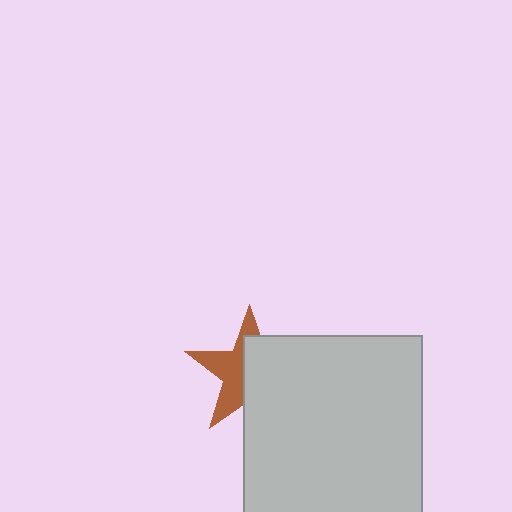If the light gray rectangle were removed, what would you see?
You would see the complete brown star.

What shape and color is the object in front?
The object in front is a light gray rectangle.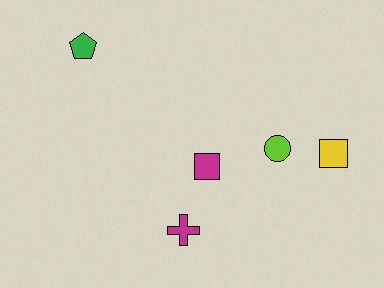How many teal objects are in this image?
There are no teal objects.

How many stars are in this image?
There are no stars.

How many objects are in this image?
There are 5 objects.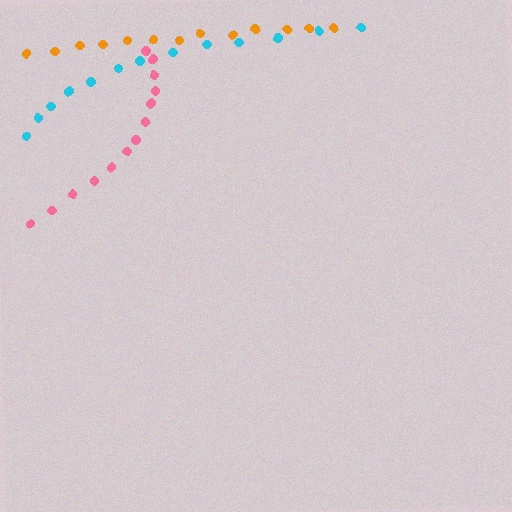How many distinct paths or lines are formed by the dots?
There are 3 distinct paths.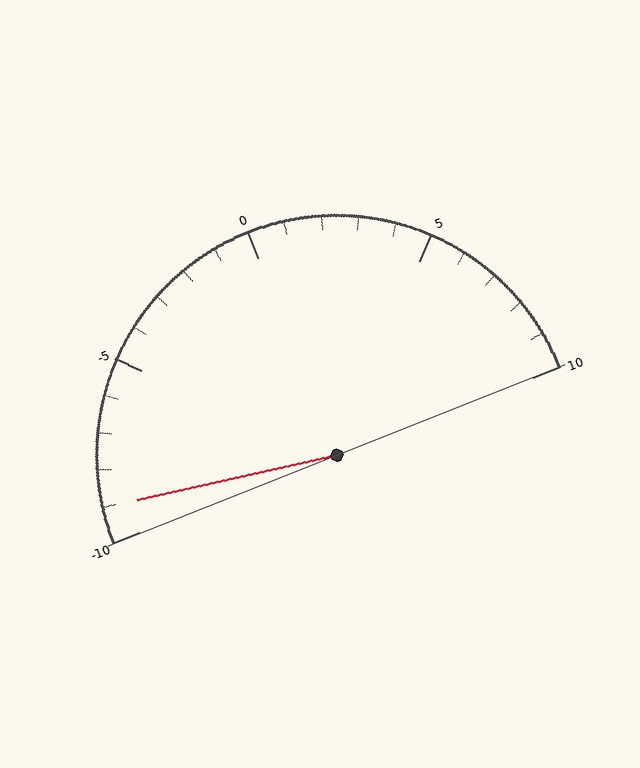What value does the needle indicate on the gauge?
The needle indicates approximately -9.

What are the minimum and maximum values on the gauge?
The gauge ranges from -10 to 10.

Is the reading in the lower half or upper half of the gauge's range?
The reading is in the lower half of the range (-10 to 10).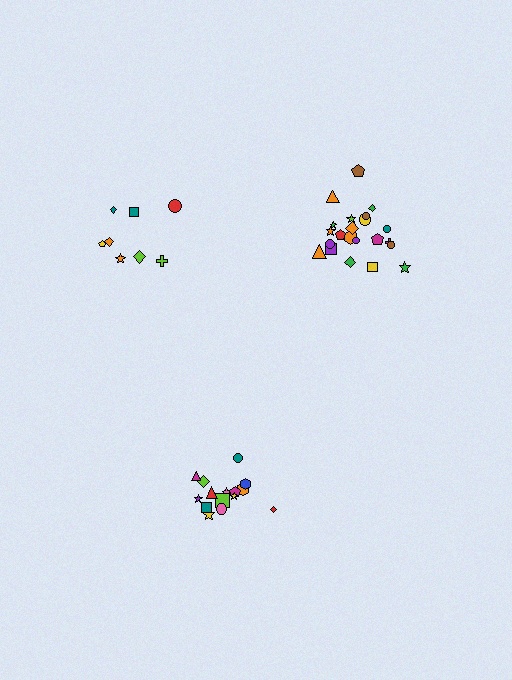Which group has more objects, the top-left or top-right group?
The top-right group.